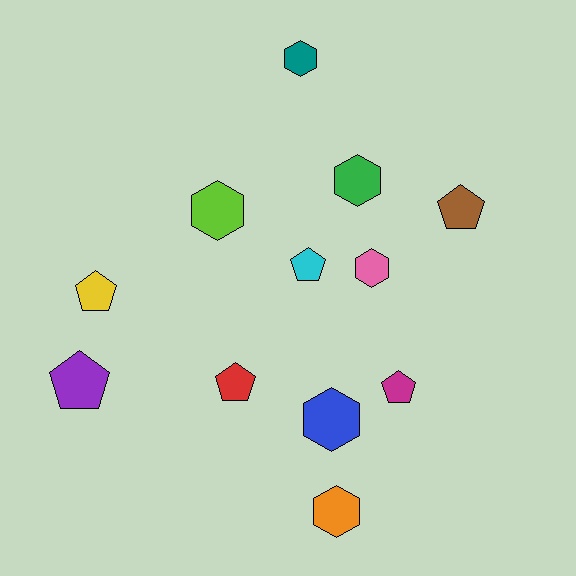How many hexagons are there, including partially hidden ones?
There are 6 hexagons.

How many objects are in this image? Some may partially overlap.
There are 12 objects.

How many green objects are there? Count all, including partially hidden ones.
There is 1 green object.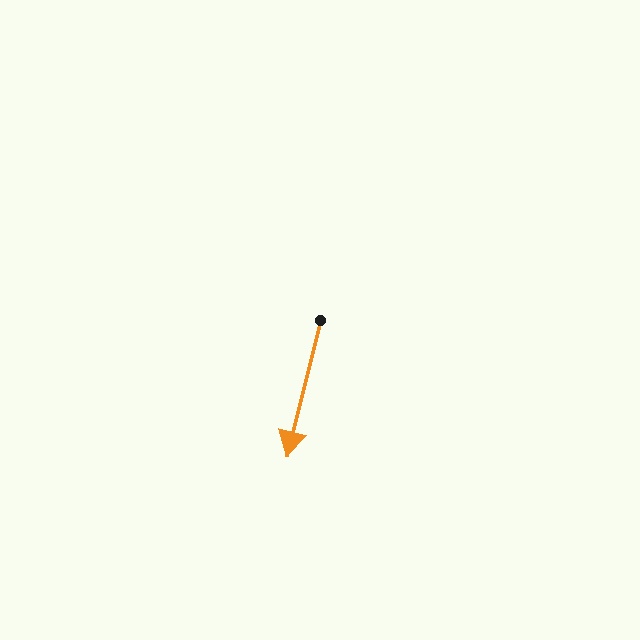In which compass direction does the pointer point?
South.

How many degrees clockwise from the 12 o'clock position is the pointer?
Approximately 194 degrees.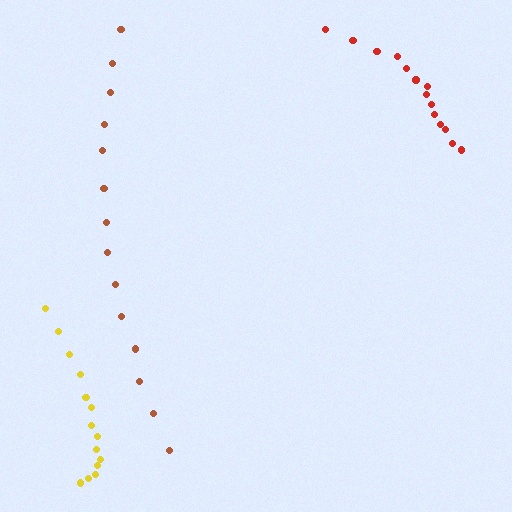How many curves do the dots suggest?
There are 3 distinct paths.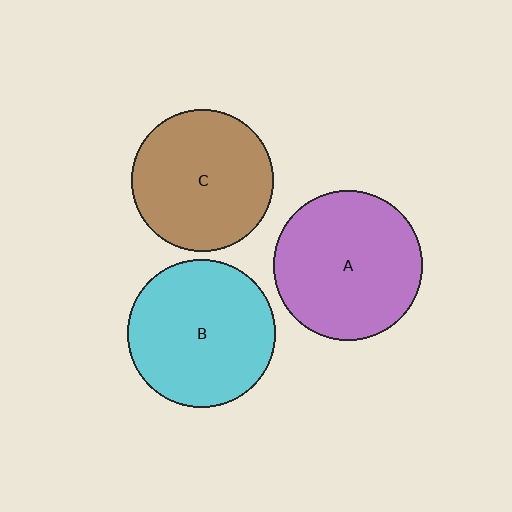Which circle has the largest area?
Circle A (purple).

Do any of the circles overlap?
No, none of the circles overlap.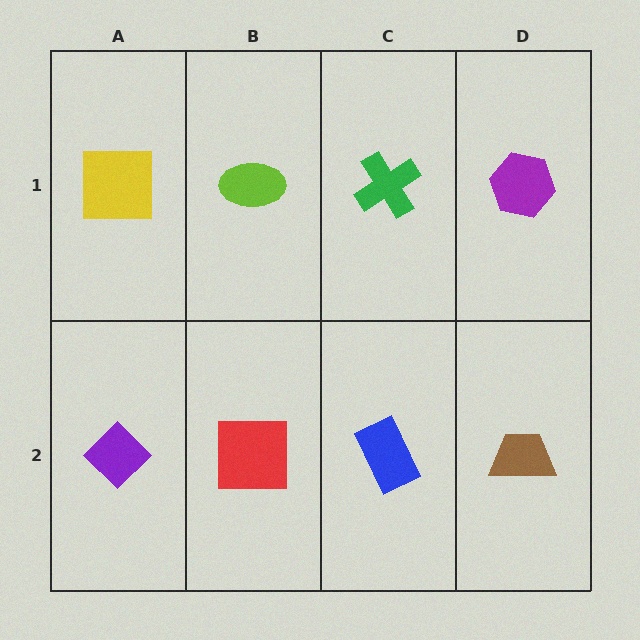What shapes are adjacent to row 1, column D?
A brown trapezoid (row 2, column D), a green cross (row 1, column C).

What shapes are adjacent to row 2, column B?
A lime ellipse (row 1, column B), a purple diamond (row 2, column A), a blue rectangle (row 2, column C).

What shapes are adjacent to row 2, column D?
A purple hexagon (row 1, column D), a blue rectangle (row 2, column C).